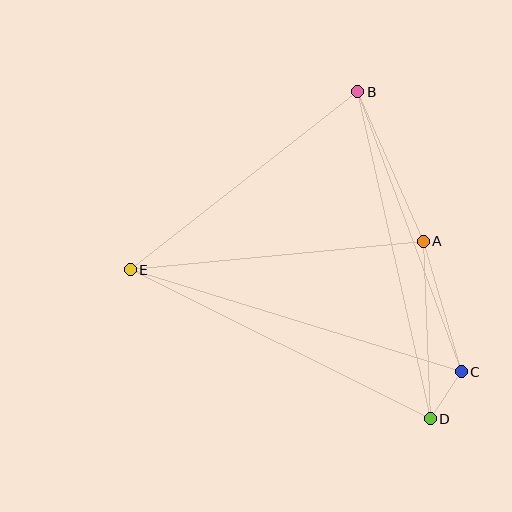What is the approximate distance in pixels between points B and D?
The distance between B and D is approximately 335 pixels.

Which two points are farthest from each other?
Points C and E are farthest from each other.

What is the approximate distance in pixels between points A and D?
The distance between A and D is approximately 178 pixels.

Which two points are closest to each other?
Points C and D are closest to each other.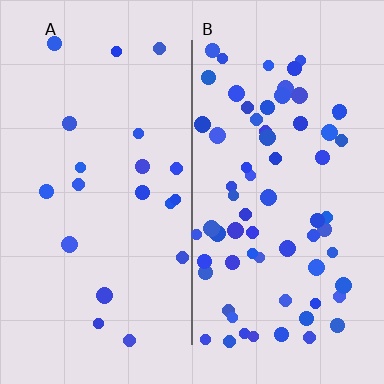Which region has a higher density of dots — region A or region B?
B (the right).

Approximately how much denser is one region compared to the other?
Approximately 3.4× — region B over region A.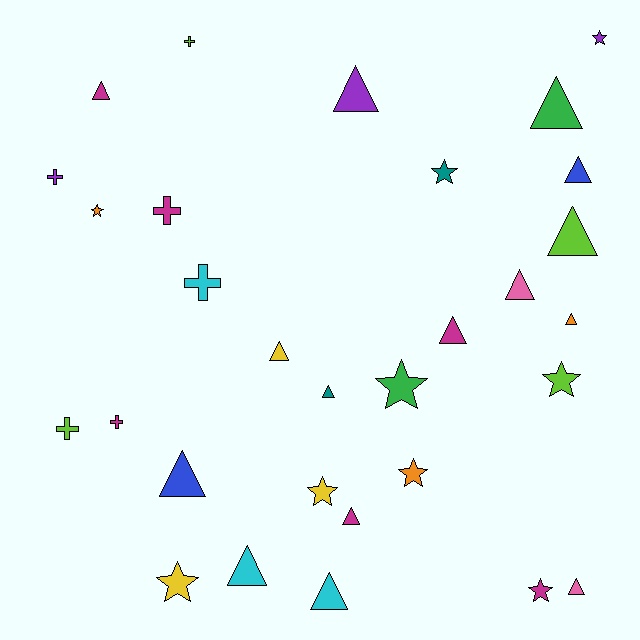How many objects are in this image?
There are 30 objects.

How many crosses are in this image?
There are 6 crosses.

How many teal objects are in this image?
There are 2 teal objects.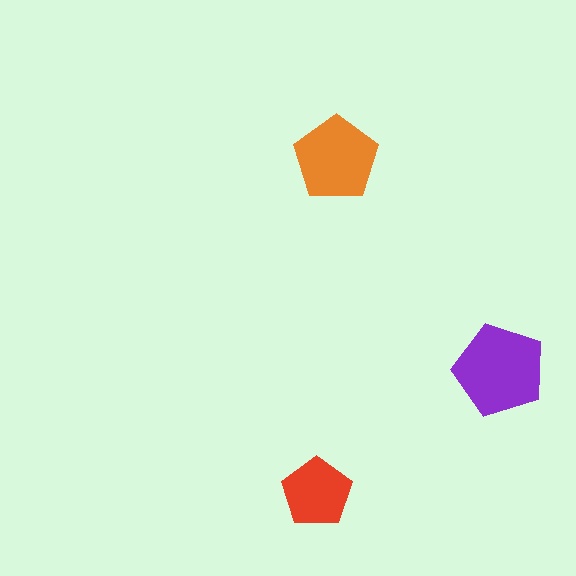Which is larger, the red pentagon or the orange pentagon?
The orange one.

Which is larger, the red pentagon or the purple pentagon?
The purple one.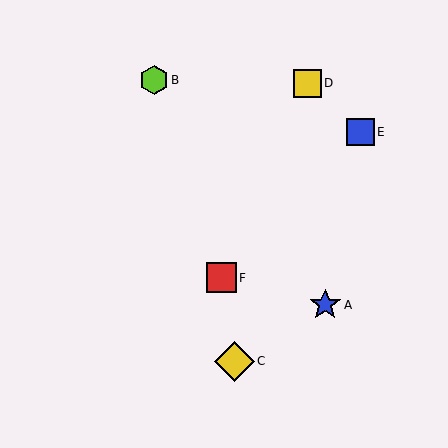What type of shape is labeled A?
Shape A is a blue star.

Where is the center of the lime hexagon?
The center of the lime hexagon is at (154, 80).